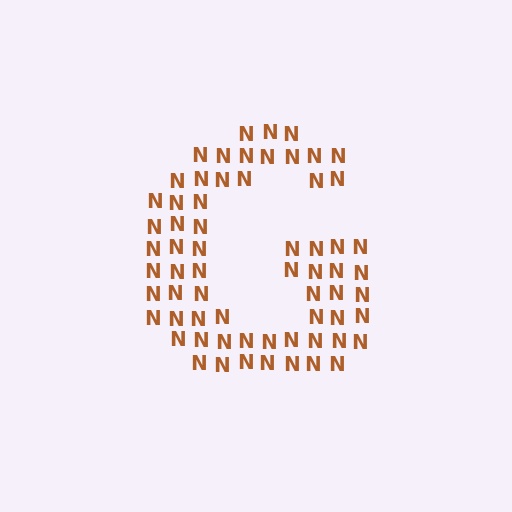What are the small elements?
The small elements are letter N's.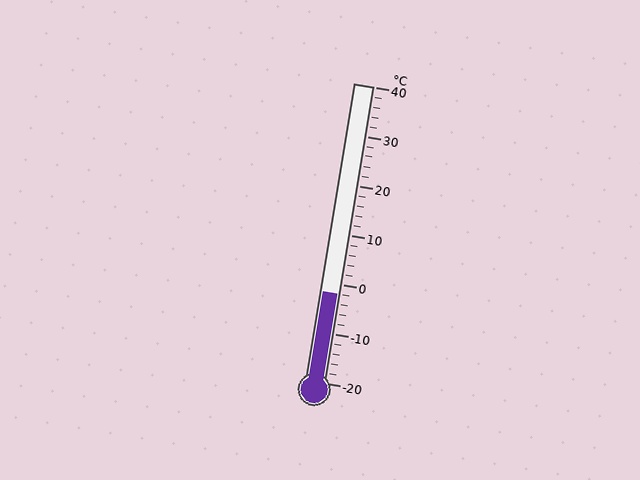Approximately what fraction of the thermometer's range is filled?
The thermometer is filled to approximately 30% of its range.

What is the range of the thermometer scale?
The thermometer scale ranges from -20°C to 40°C.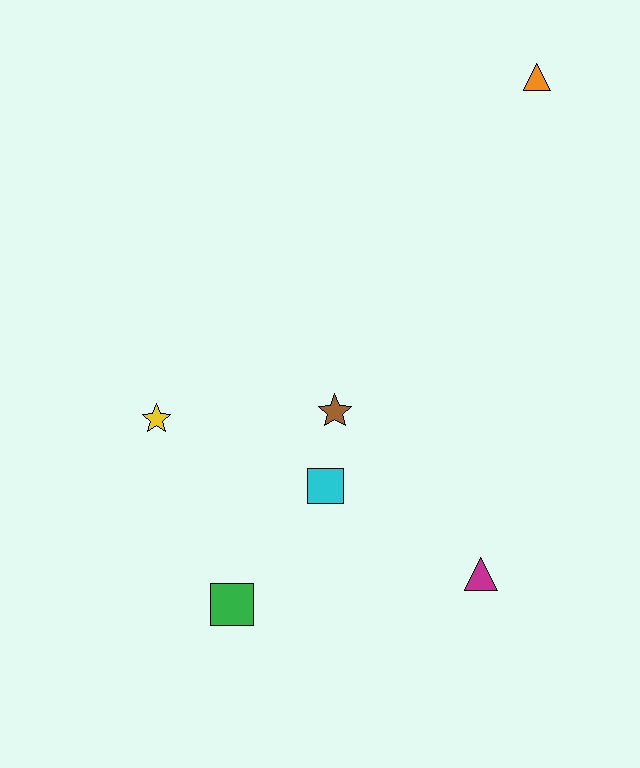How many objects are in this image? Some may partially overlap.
There are 6 objects.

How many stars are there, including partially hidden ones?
There are 2 stars.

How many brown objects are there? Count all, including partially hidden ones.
There is 1 brown object.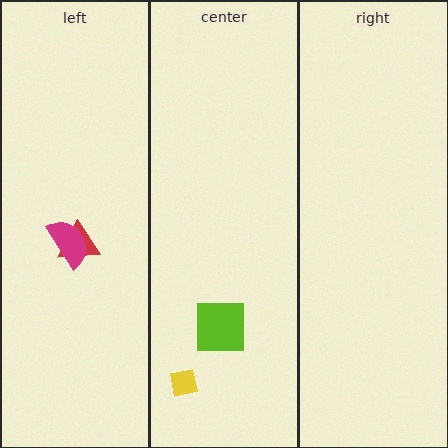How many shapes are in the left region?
2.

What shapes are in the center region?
The lime square, the yellow square.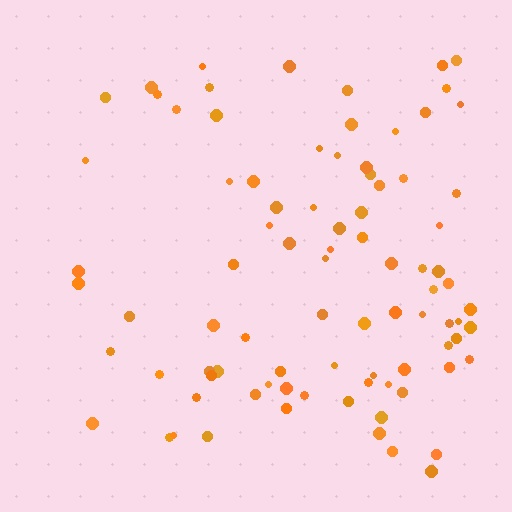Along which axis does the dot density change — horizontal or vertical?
Horizontal.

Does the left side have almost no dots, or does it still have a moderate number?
Still a moderate number, just noticeably fewer than the right.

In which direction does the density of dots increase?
From left to right, with the right side densest.